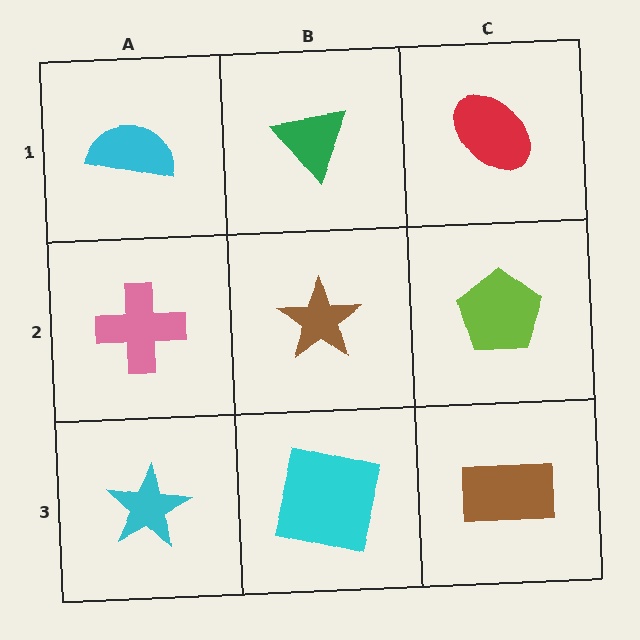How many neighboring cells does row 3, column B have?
3.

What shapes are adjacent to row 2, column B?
A green triangle (row 1, column B), a cyan square (row 3, column B), a pink cross (row 2, column A), a lime pentagon (row 2, column C).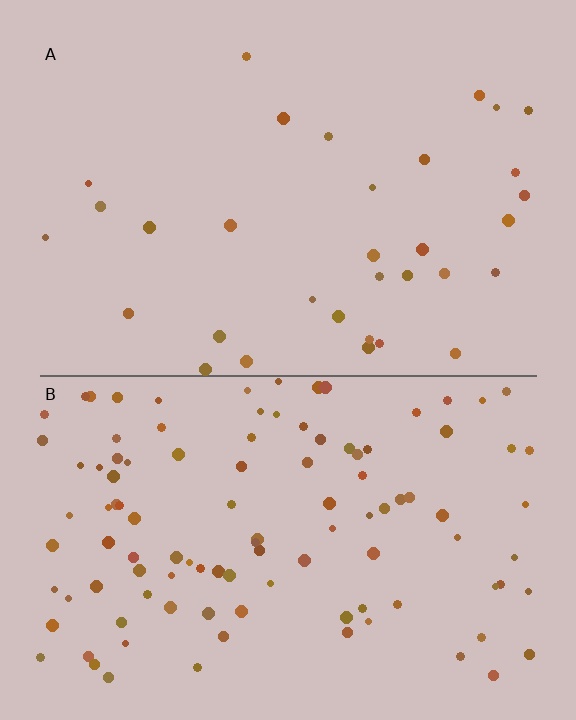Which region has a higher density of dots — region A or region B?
B (the bottom).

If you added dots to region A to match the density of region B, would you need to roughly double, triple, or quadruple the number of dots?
Approximately triple.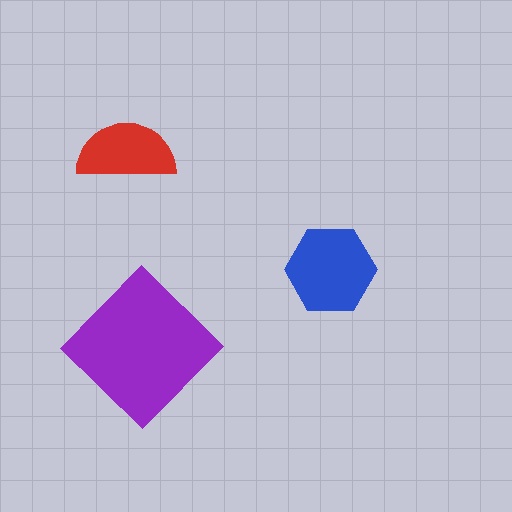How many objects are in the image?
There are 3 objects in the image.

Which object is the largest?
The purple diamond.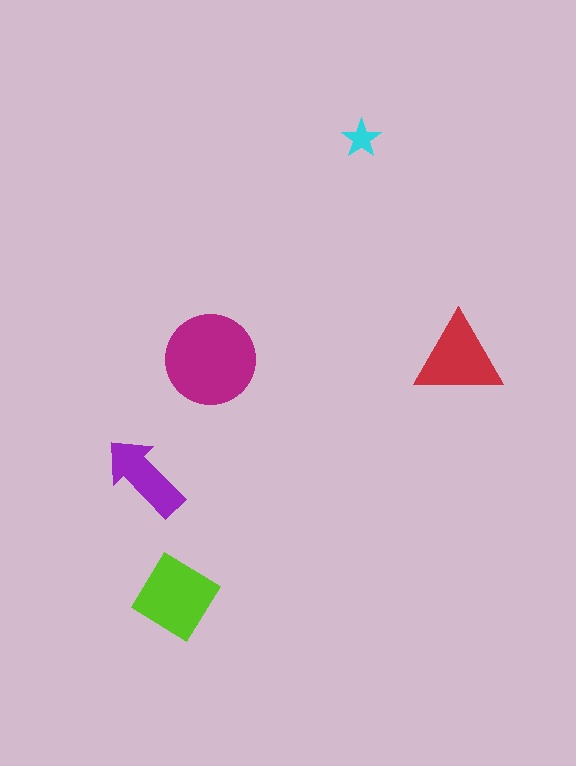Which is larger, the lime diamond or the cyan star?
The lime diamond.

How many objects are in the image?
There are 5 objects in the image.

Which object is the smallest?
The cyan star.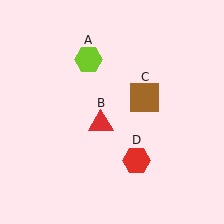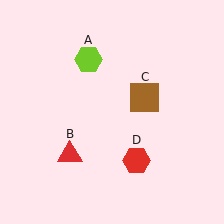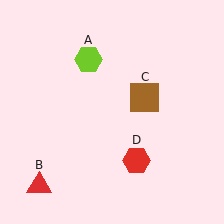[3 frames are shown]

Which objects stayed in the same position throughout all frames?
Lime hexagon (object A) and brown square (object C) and red hexagon (object D) remained stationary.